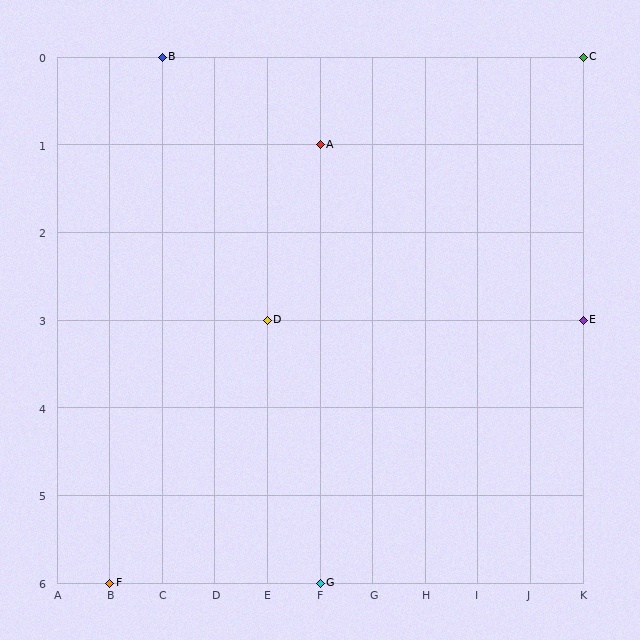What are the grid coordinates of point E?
Point E is at grid coordinates (K, 3).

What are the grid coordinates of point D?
Point D is at grid coordinates (E, 3).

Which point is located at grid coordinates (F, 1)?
Point A is at (F, 1).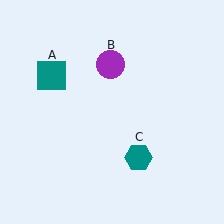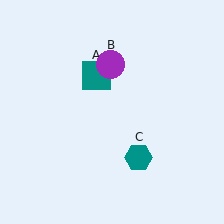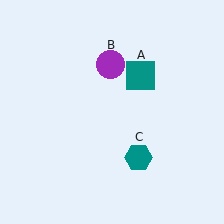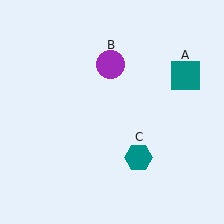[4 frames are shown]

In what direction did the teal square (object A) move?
The teal square (object A) moved right.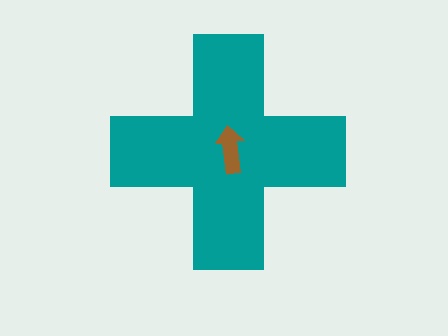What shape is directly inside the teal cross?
The brown arrow.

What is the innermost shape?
The brown arrow.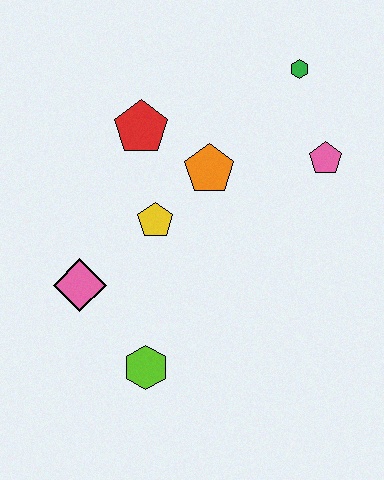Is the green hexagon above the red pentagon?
Yes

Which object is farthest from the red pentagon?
The lime hexagon is farthest from the red pentagon.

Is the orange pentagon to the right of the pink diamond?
Yes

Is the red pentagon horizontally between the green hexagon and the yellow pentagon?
No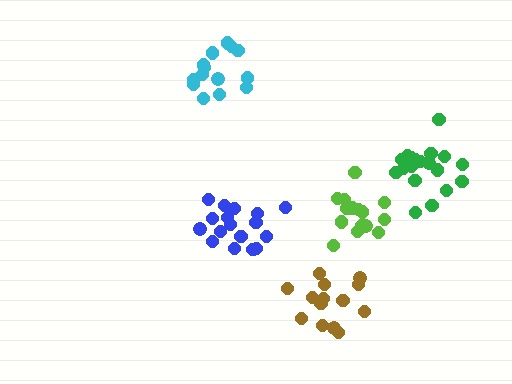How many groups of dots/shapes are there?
There are 5 groups.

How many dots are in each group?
Group 1: 14 dots, Group 2: 17 dots, Group 3: 15 dots, Group 4: 19 dots, Group 5: 14 dots (79 total).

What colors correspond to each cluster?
The clusters are colored: cyan, blue, lime, green, brown.